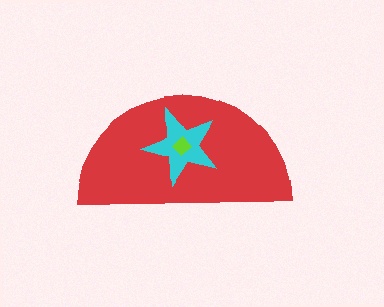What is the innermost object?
The lime diamond.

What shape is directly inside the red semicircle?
The cyan star.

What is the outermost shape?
The red semicircle.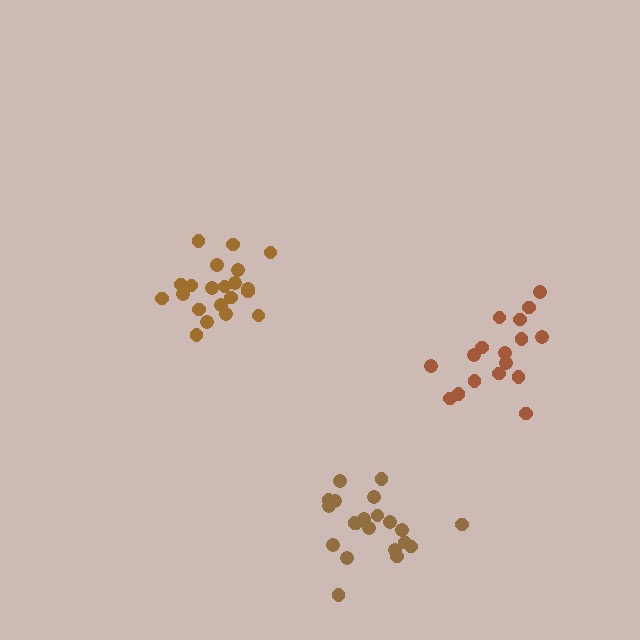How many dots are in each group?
Group 1: 21 dots, Group 2: 17 dots, Group 3: 21 dots (59 total).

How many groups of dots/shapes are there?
There are 3 groups.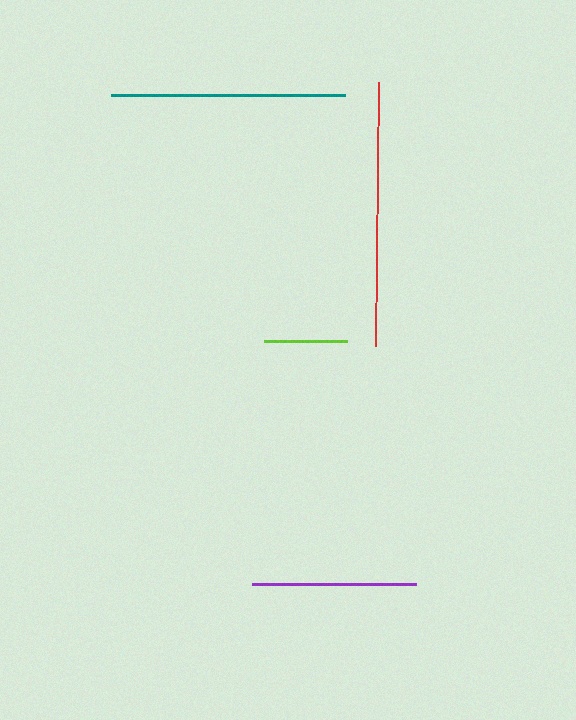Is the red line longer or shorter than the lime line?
The red line is longer than the lime line.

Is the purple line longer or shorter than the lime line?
The purple line is longer than the lime line.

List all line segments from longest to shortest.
From longest to shortest: red, teal, purple, lime.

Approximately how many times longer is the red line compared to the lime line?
The red line is approximately 3.2 times the length of the lime line.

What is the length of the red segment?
The red segment is approximately 264 pixels long.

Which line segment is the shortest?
The lime line is the shortest at approximately 83 pixels.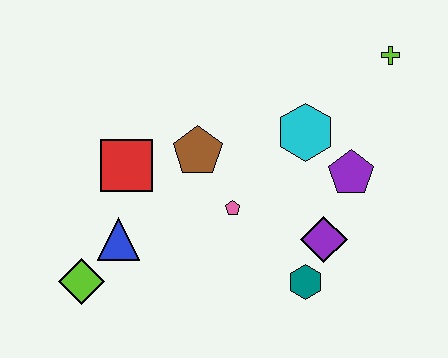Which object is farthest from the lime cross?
The lime diamond is farthest from the lime cross.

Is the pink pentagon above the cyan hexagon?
No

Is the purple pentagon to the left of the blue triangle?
No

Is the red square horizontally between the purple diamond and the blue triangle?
Yes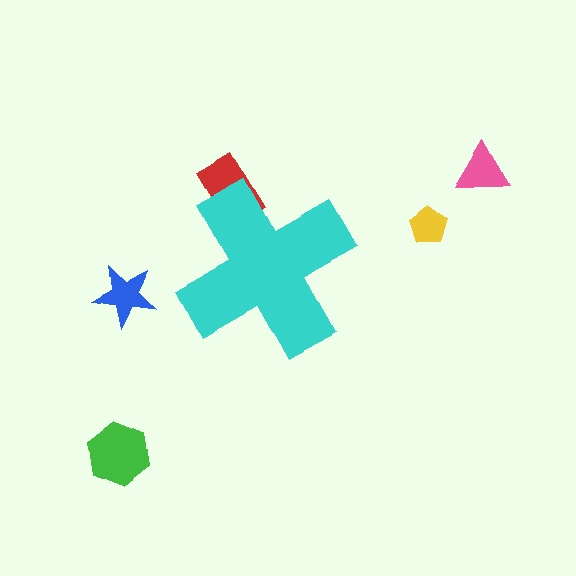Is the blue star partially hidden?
No, the blue star is fully visible.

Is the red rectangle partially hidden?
Yes, the red rectangle is partially hidden behind the cyan cross.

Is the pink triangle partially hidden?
No, the pink triangle is fully visible.